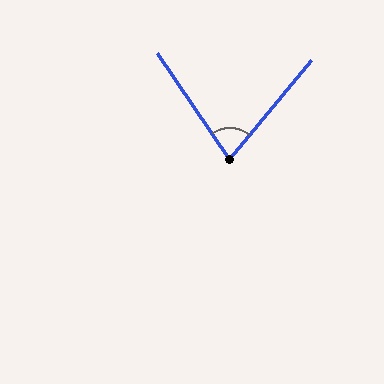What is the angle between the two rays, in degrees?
Approximately 74 degrees.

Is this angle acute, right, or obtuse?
It is acute.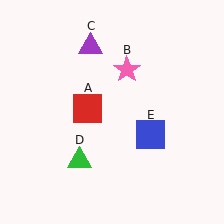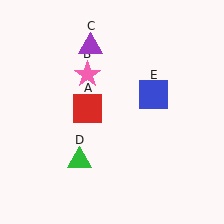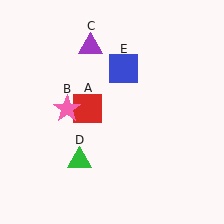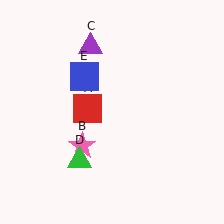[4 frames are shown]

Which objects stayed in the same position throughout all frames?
Red square (object A) and purple triangle (object C) and green triangle (object D) remained stationary.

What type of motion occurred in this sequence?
The pink star (object B), blue square (object E) rotated counterclockwise around the center of the scene.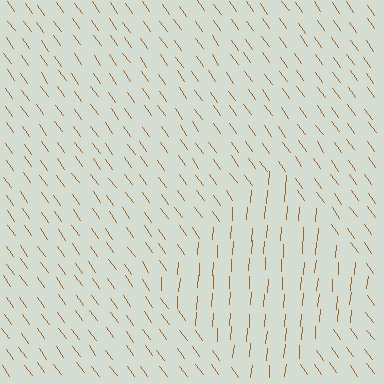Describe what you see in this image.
The image is filled with small brown line segments. A diamond region in the image has lines oriented differently from the surrounding lines, creating a visible texture boundary.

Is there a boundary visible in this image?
Yes, there is a texture boundary formed by a change in line orientation.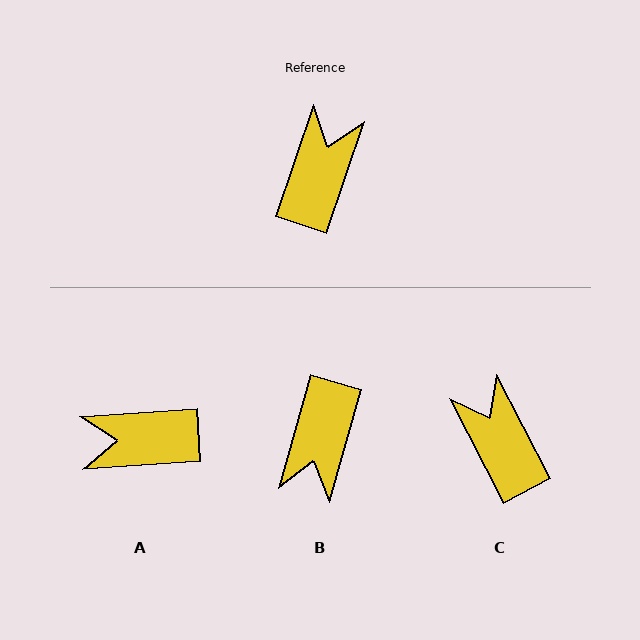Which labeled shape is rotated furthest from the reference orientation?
B, about 177 degrees away.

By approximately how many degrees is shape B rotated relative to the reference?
Approximately 177 degrees clockwise.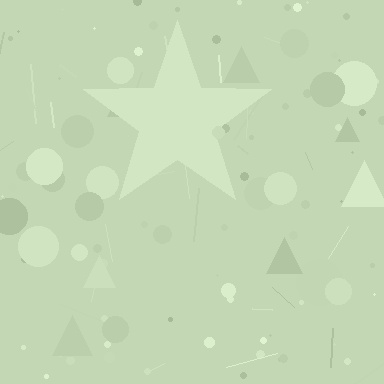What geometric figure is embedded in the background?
A star is embedded in the background.